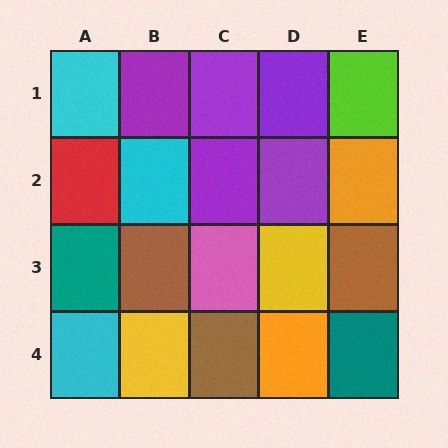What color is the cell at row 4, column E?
Teal.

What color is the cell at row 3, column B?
Brown.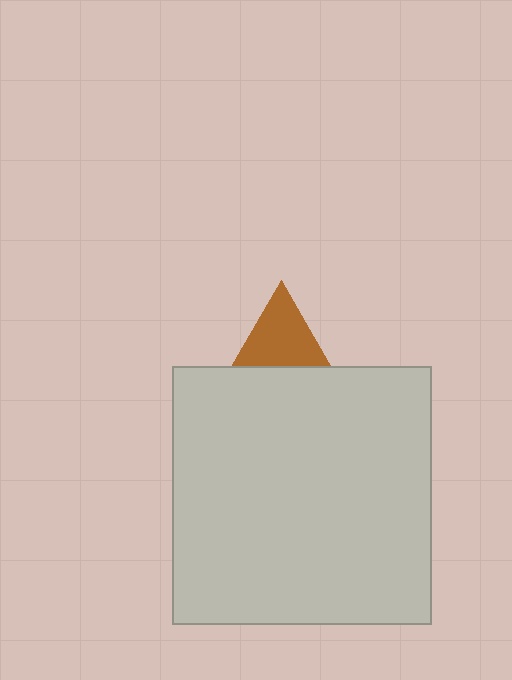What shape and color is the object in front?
The object in front is a light gray square.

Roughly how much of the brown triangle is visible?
About half of it is visible (roughly 53%).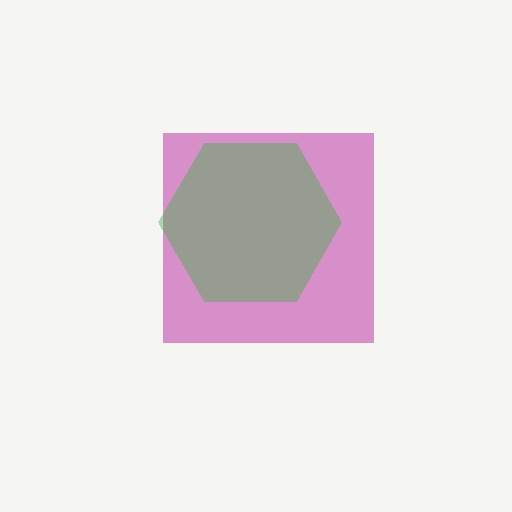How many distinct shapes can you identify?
There are 2 distinct shapes: a magenta square, a green hexagon.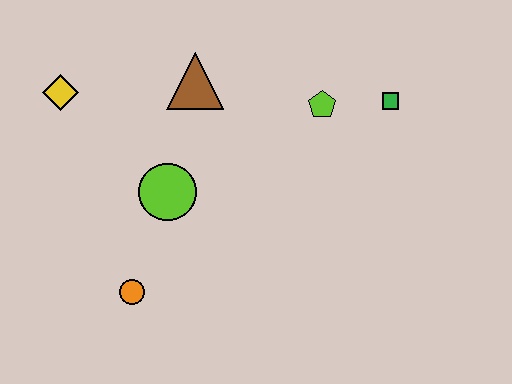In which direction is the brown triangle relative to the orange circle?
The brown triangle is above the orange circle.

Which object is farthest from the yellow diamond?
The green square is farthest from the yellow diamond.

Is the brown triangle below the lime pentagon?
No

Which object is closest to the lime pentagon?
The green square is closest to the lime pentagon.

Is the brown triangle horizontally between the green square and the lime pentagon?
No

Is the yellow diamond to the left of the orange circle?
Yes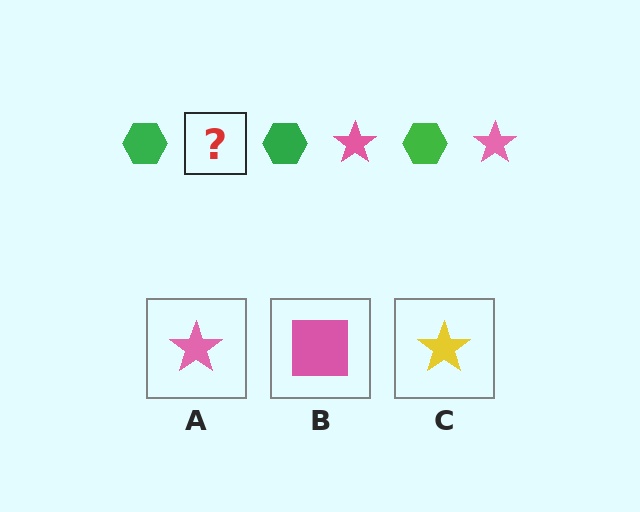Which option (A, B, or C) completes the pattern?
A.